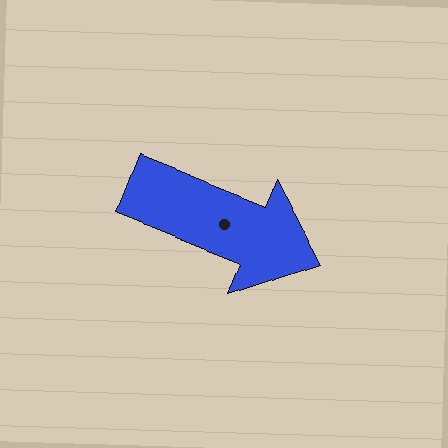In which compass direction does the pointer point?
East.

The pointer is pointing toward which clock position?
Roughly 4 o'clock.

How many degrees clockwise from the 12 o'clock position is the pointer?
Approximately 112 degrees.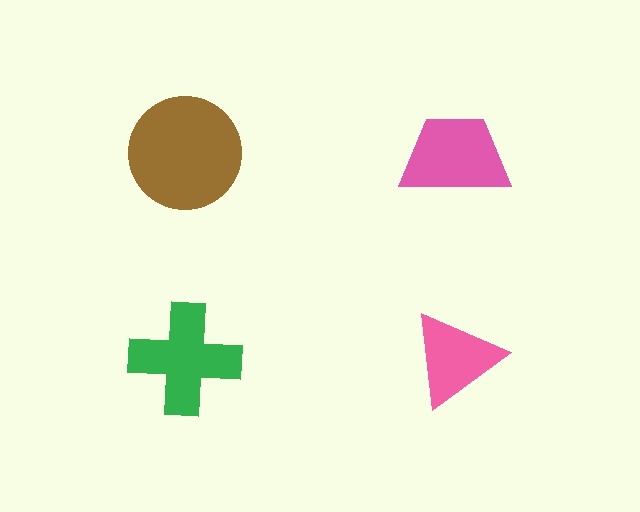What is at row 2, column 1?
A green cross.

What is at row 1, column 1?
A brown circle.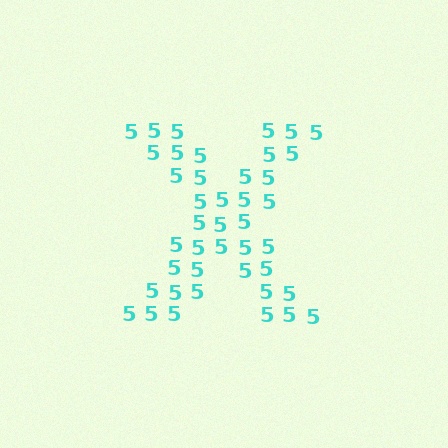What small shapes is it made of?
It is made of small digit 5's.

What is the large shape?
The large shape is the letter X.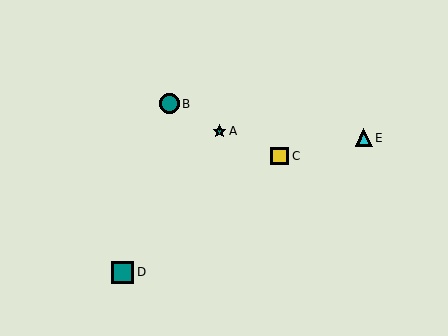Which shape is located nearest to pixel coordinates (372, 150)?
The cyan triangle (labeled E) at (364, 138) is nearest to that location.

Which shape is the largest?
The teal square (labeled D) is the largest.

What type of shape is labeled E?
Shape E is a cyan triangle.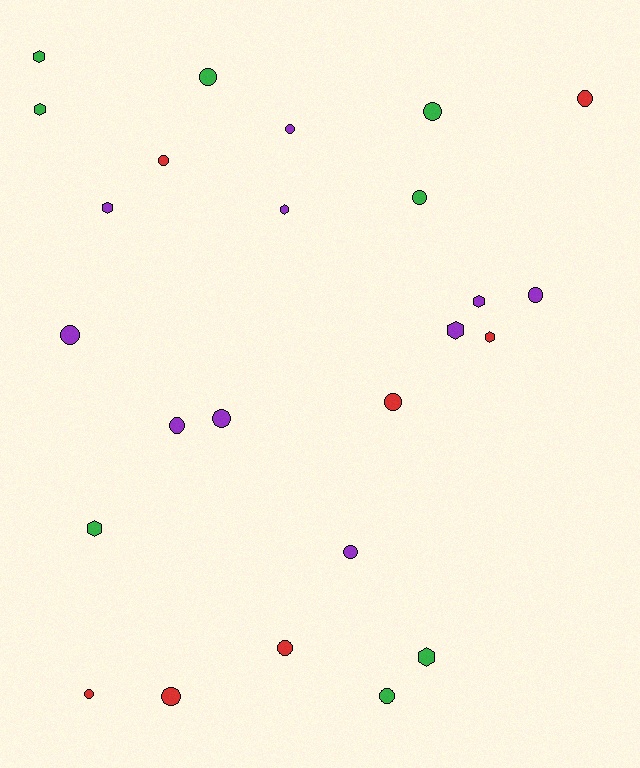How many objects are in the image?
There are 25 objects.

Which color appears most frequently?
Purple, with 10 objects.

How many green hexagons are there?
There are 4 green hexagons.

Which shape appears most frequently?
Circle, with 16 objects.